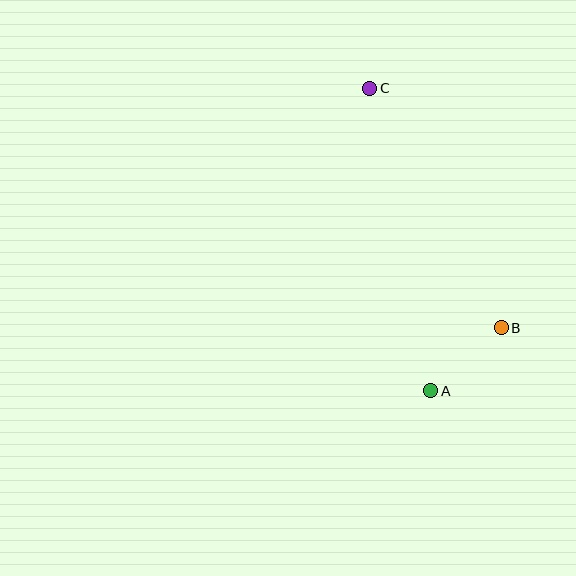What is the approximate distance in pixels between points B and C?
The distance between B and C is approximately 273 pixels.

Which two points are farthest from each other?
Points A and C are farthest from each other.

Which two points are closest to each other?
Points A and B are closest to each other.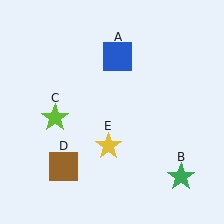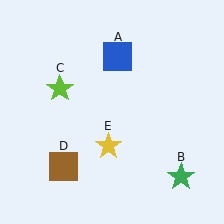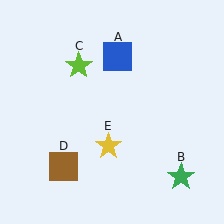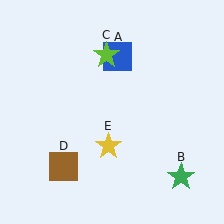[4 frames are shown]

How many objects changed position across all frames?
1 object changed position: lime star (object C).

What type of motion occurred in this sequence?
The lime star (object C) rotated clockwise around the center of the scene.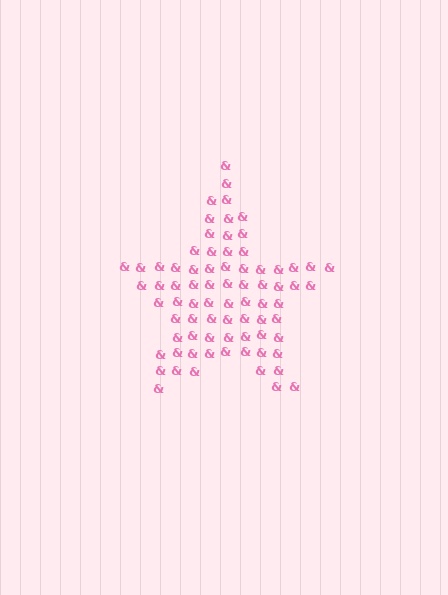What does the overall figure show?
The overall figure shows a star.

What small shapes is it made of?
It is made of small ampersands.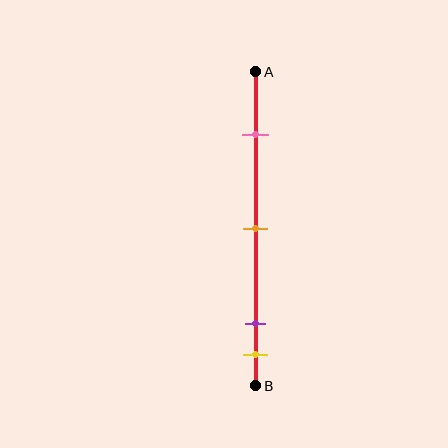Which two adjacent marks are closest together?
The purple and yellow marks are the closest adjacent pair.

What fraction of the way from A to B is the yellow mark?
The yellow mark is approximately 90% (0.9) of the way from A to B.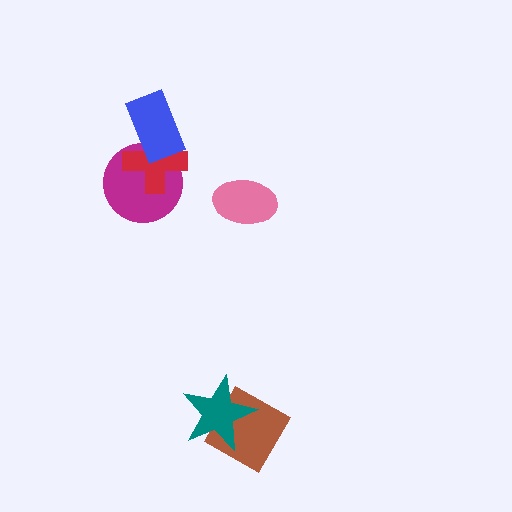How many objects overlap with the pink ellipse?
0 objects overlap with the pink ellipse.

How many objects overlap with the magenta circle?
2 objects overlap with the magenta circle.